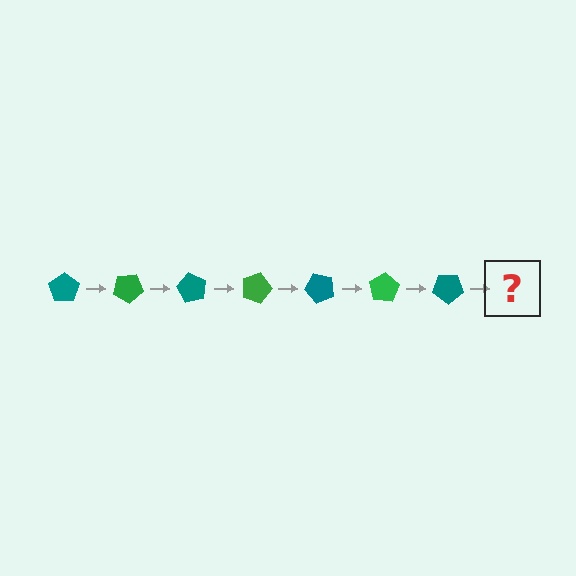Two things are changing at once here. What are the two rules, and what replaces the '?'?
The two rules are that it rotates 30 degrees each step and the color cycles through teal and green. The '?' should be a green pentagon, rotated 210 degrees from the start.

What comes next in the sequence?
The next element should be a green pentagon, rotated 210 degrees from the start.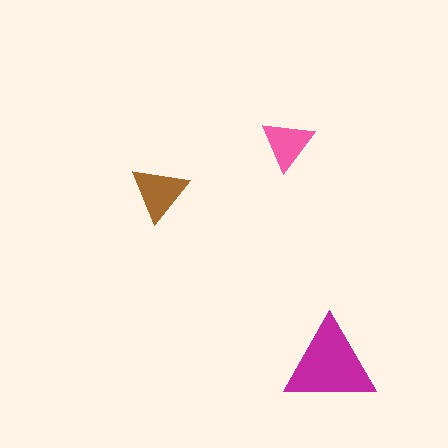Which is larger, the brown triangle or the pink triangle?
The brown one.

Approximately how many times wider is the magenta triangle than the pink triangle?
About 2 times wider.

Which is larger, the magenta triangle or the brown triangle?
The magenta one.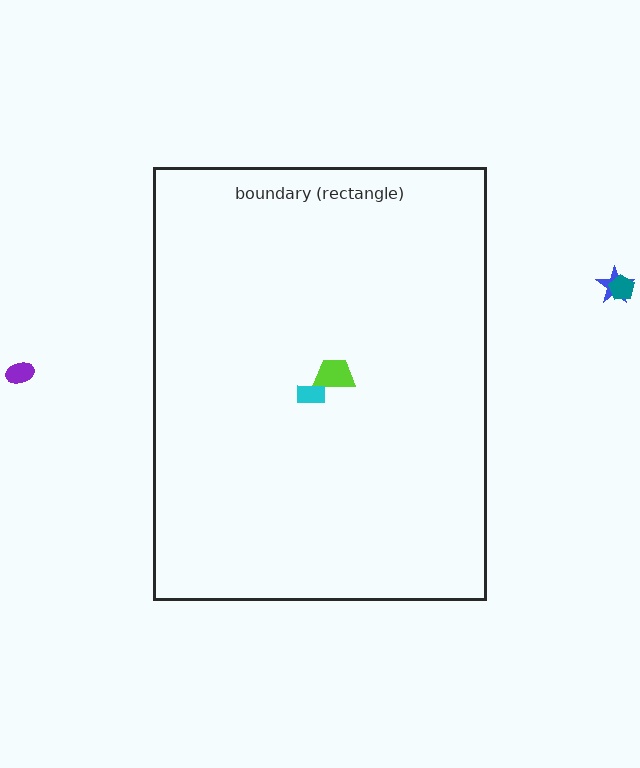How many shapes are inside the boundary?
2 inside, 3 outside.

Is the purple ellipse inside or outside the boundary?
Outside.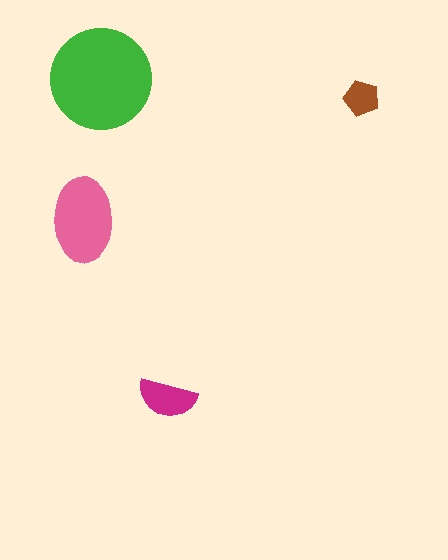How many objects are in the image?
There are 4 objects in the image.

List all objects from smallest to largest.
The brown pentagon, the magenta semicircle, the pink ellipse, the green circle.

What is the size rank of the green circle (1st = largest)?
1st.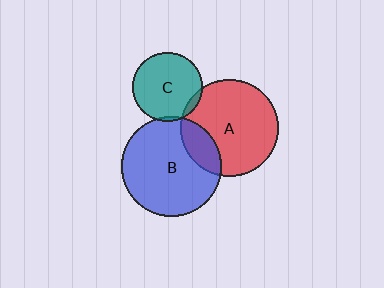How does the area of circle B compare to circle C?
Approximately 2.0 times.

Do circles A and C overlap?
Yes.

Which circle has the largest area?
Circle B (blue).